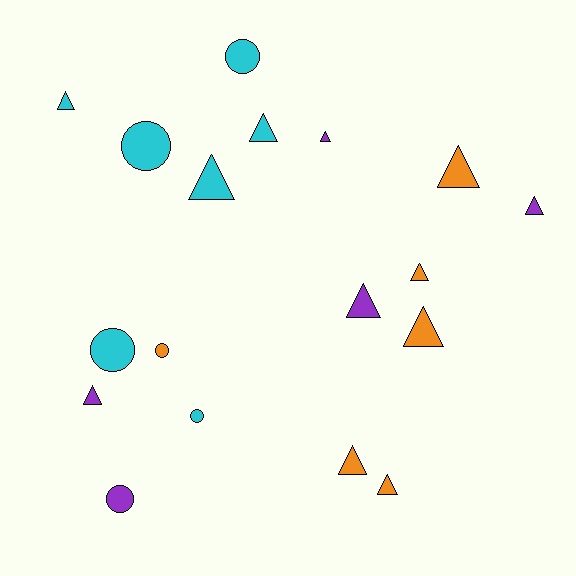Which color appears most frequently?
Cyan, with 7 objects.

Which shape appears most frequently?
Triangle, with 12 objects.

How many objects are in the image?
There are 18 objects.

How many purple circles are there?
There is 1 purple circle.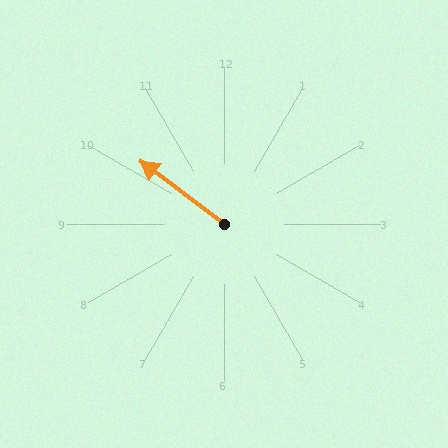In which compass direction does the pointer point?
Northwest.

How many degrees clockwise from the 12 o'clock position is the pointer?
Approximately 307 degrees.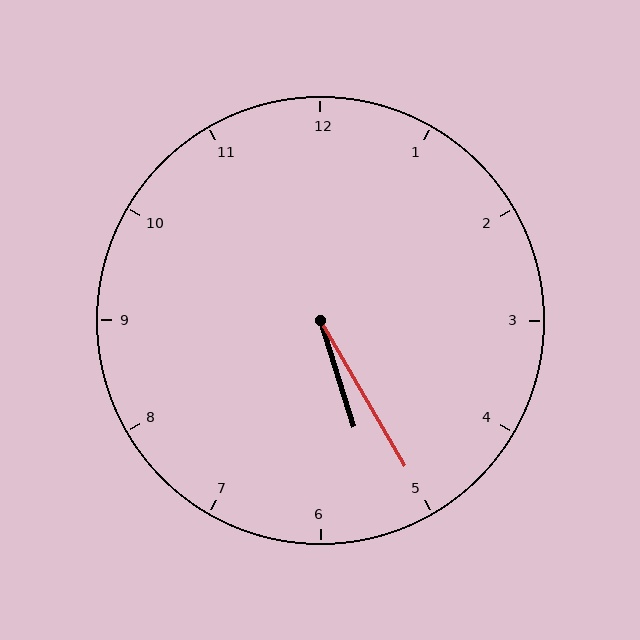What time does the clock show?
5:25.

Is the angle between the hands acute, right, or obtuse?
It is acute.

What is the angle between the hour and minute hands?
Approximately 12 degrees.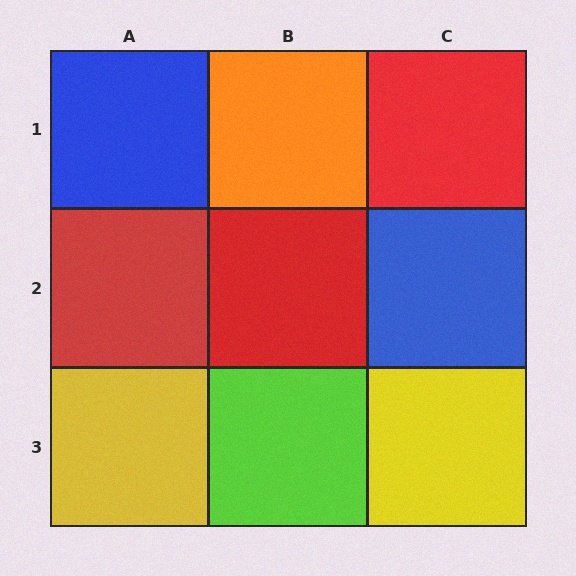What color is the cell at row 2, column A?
Red.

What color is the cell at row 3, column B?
Lime.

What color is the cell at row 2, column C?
Blue.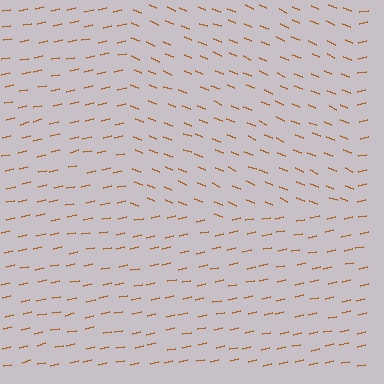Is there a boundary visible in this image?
Yes, there is a texture boundary formed by a change in line orientation.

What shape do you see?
I see a rectangle.